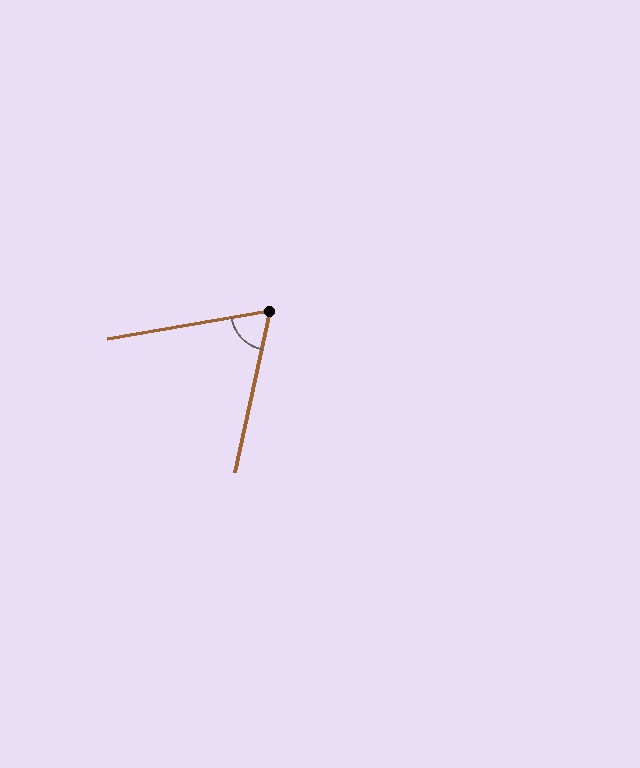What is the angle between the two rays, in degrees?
Approximately 68 degrees.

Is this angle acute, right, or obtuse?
It is acute.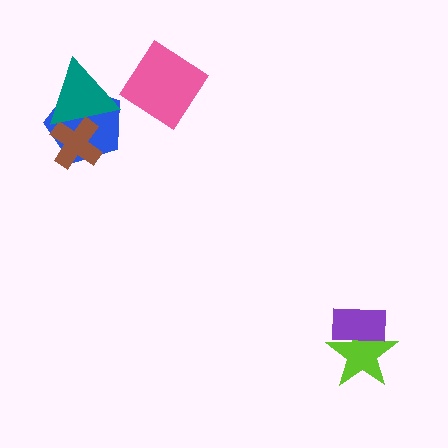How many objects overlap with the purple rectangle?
1 object overlaps with the purple rectangle.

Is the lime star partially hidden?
Yes, it is partially covered by another shape.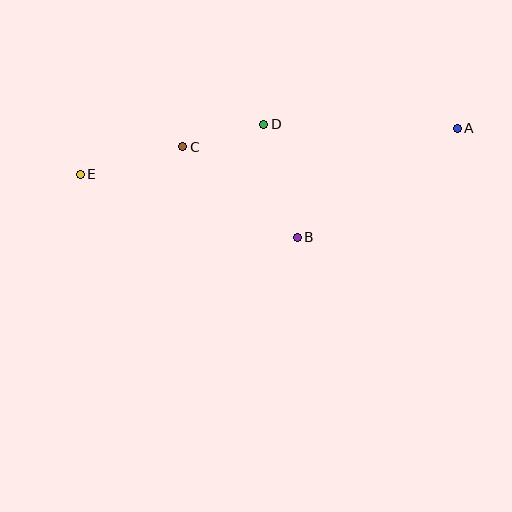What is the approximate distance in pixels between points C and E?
The distance between C and E is approximately 106 pixels.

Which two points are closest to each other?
Points C and D are closest to each other.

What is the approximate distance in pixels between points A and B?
The distance between A and B is approximately 194 pixels.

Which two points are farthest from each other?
Points A and E are farthest from each other.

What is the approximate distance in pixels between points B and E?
The distance between B and E is approximately 226 pixels.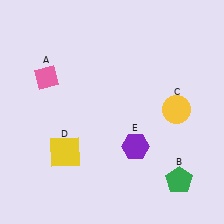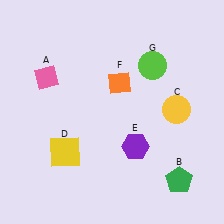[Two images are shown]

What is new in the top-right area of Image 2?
An orange diamond (F) was added in the top-right area of Image 2.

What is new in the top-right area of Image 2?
A lime circle (G) was added in the top-right area of Image 2.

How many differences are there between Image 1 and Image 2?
There are 2 differences between the two images.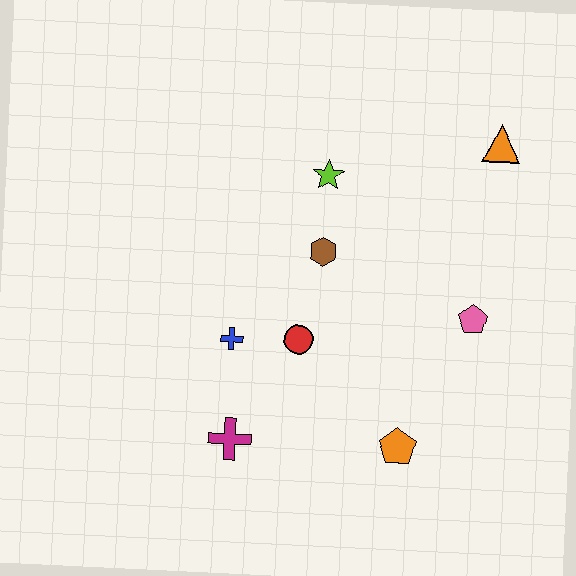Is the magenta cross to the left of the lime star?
Yes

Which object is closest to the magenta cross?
The blue cross is closest to the magenta cross.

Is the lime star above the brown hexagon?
Yes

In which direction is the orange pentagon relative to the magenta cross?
The orange pentagon is to the right of the magenta cross.